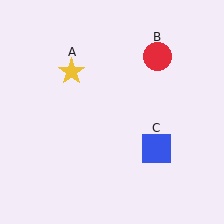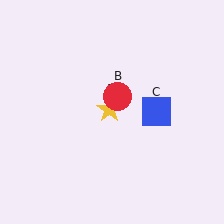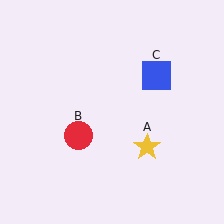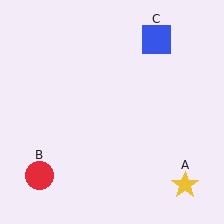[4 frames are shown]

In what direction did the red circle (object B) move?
The red circle (object B) moved down and to the left.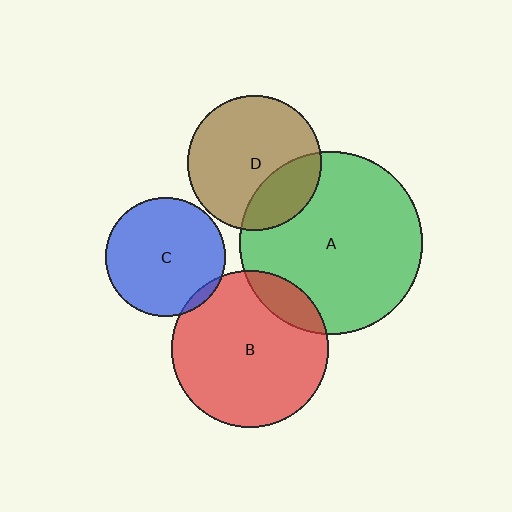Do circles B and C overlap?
Yes.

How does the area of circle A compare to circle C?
Approximately 2.4 times.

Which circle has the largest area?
Circle A (green).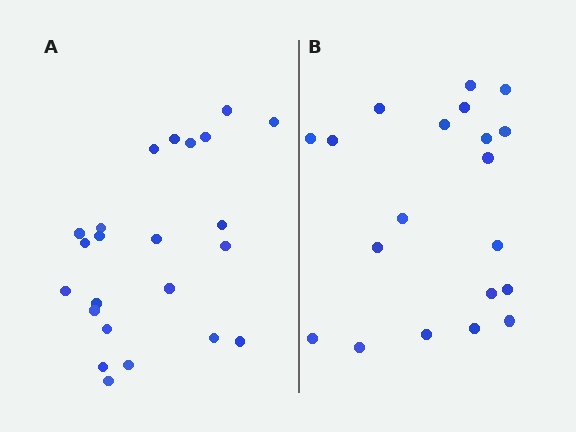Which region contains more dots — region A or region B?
Region A (the left region) has more dots.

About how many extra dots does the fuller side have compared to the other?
Region A has just a few more — roughly 2 or 3 more dots than region B.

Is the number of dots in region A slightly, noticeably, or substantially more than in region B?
Region A has only slightly more — the two regions are fairly close. The ratio is roughly 1.1 to 1.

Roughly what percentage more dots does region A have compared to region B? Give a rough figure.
About 15% more.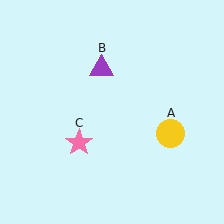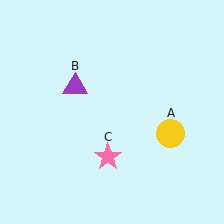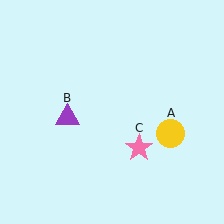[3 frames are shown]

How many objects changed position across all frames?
2 objects changed position: purple triangle (object B), pink star (object C).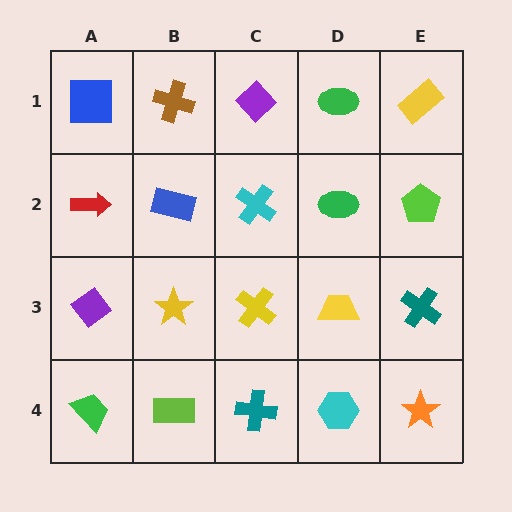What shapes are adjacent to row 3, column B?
A blue rectangle (row 2, column B), a lime rectangle (row 4, column B), a purple diamond (row 3, column A), a yellow cross (row 3, column C).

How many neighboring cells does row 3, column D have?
4.